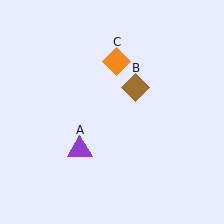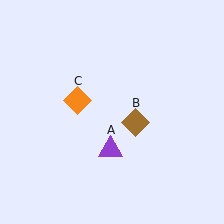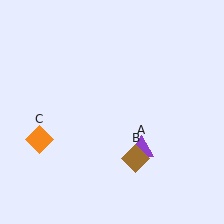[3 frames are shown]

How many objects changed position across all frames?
3 objects changed position: purple triangle (object A), brown diamond (object B), orange diamond (object C).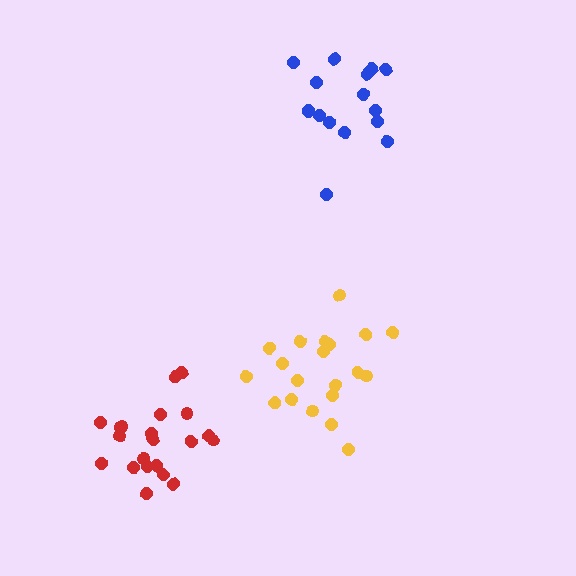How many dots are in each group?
Group 1: 20 dots, Group 2: 16 dots, Group 3: 21 dots (57 total).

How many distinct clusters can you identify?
There are 3 distinct clusters.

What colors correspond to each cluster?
The clusters are colored: yellow, blue, red.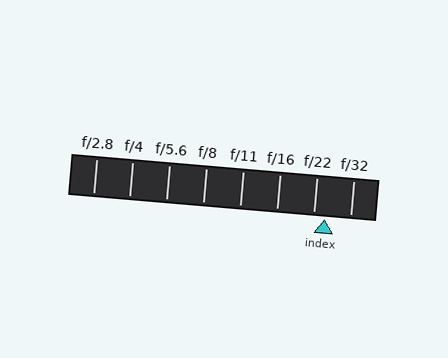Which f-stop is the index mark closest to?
The index mark is closest to f/22.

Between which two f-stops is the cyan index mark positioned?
The index mark is between f/22 and f/32.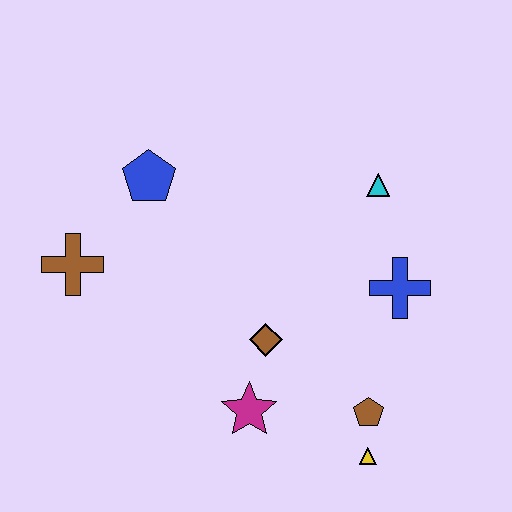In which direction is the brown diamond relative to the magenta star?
The brown diamond is above the magenta star.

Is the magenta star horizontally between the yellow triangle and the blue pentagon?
Yes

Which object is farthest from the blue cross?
The brown cross is farthest from the blue cross.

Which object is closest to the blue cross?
The cyan triangle is closest to the blue cross.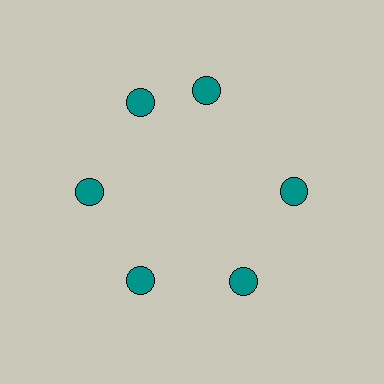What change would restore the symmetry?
The symmetry would be restored by rotating it back into even spacing with its neighbors so that all 6 circles sit at equal angles and equal distance from the center.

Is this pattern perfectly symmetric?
No. The 6 teal circles are arranged in a ring, but one element near the 1 o'clock position is rotated out of alignment along the ring, breaking the 6-fold rotational symmetry.